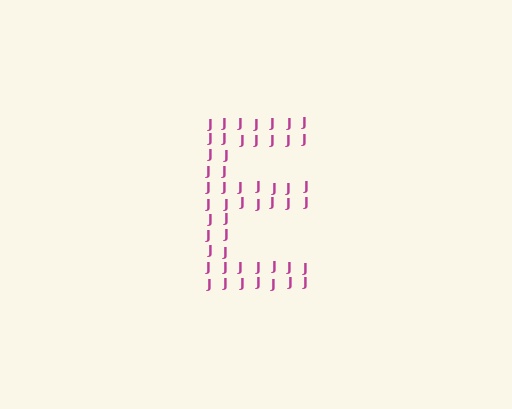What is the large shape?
The large shape is the letter E.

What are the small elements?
The small elements are letter J's.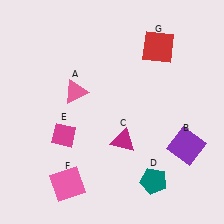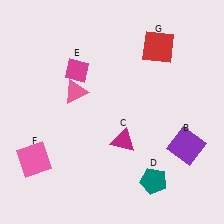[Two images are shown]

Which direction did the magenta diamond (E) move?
The magenta diamond (E) moved up.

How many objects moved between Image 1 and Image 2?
2 objects moved between the two images.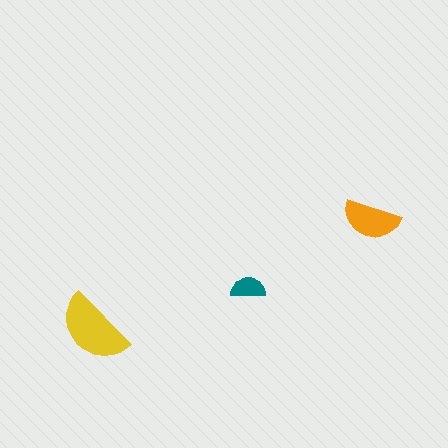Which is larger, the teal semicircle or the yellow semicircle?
The yellow one.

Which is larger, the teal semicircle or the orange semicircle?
The orange one.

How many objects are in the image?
There are 3 objects in the image.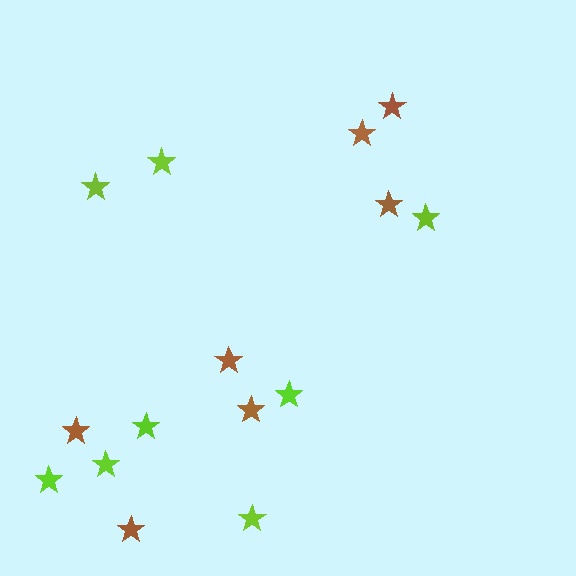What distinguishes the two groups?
There are 2 groups: one group of brown stars (7) and one group of lime stars (8).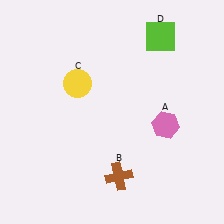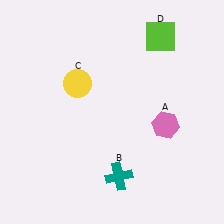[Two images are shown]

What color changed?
The cross (B) changed from brown in Image 1 to teal in Image 2.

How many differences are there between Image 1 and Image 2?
There is 1 difference between the two images.